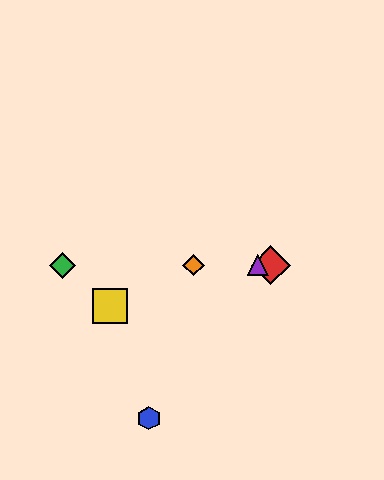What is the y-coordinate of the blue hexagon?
The blue hexagon is at y≈418.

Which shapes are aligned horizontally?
The red diamond, the green diamond, the purple triangle, the orange diamond are aligned horizontally.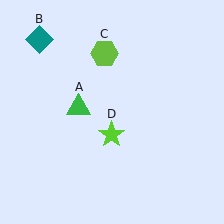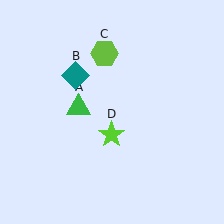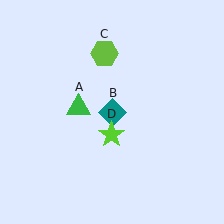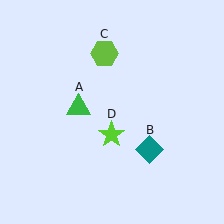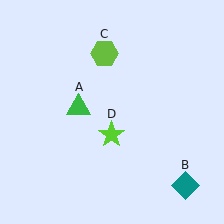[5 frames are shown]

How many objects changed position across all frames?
1 object changed position: teal diamond (object B).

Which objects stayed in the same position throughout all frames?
Green triangle (object A) and lime hexagon (object C) and lime star (object D) remained stationary.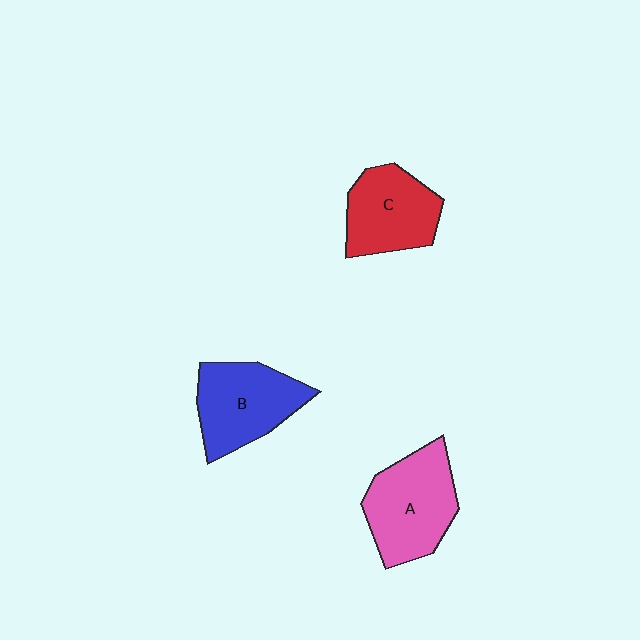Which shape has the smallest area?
Shape C (red).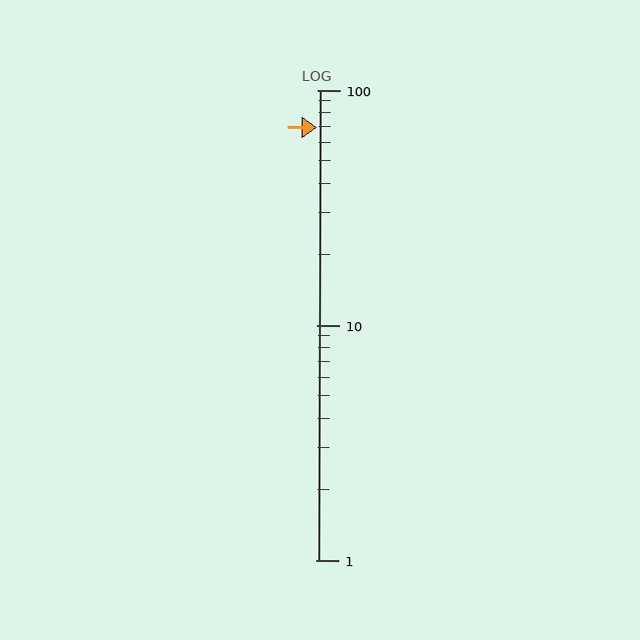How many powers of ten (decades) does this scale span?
The scale spans 2 decades, from 1 to 100.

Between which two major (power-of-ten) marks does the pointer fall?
The pointer is between 10 and 100.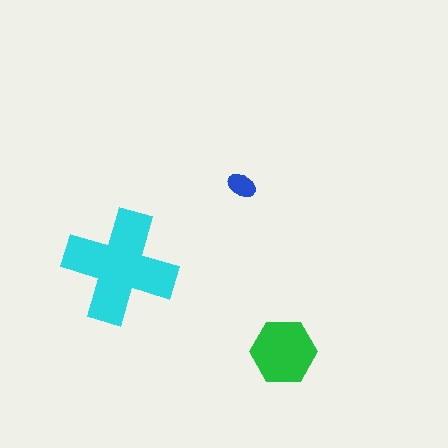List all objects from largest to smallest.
The cyan cross, the green hexagon, the blue ellipse.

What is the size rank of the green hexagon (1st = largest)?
2nd.